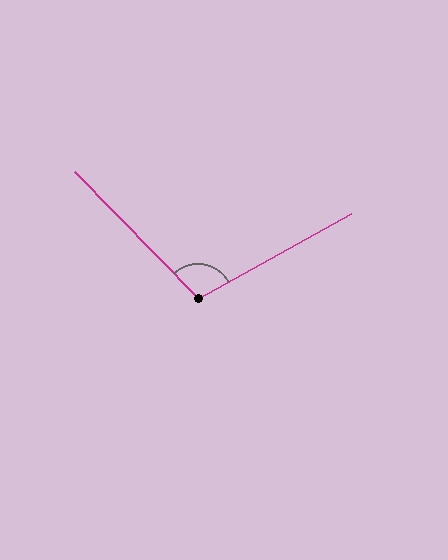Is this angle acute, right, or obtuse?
It is obtuse.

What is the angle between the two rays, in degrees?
Approximately 105 degrees.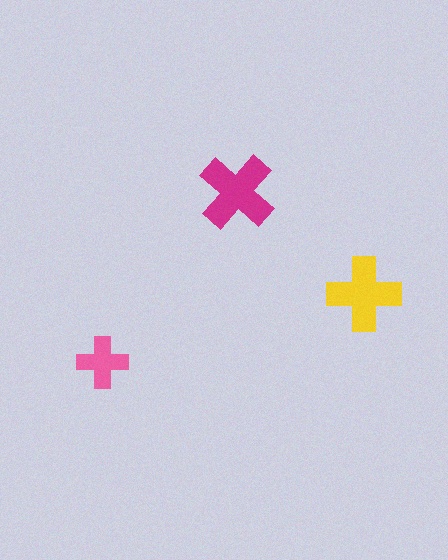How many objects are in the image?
There are 3 objects in the image.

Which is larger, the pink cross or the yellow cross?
The yellow one.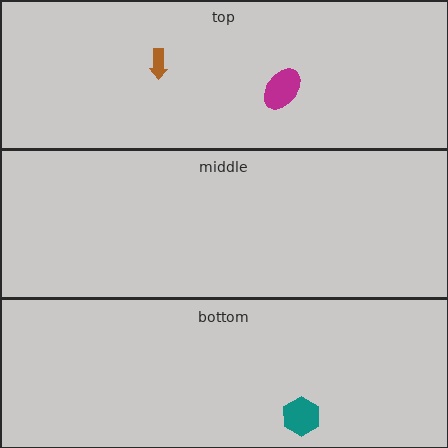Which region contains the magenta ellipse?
The top region.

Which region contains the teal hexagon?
The bottom region.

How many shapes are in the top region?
2.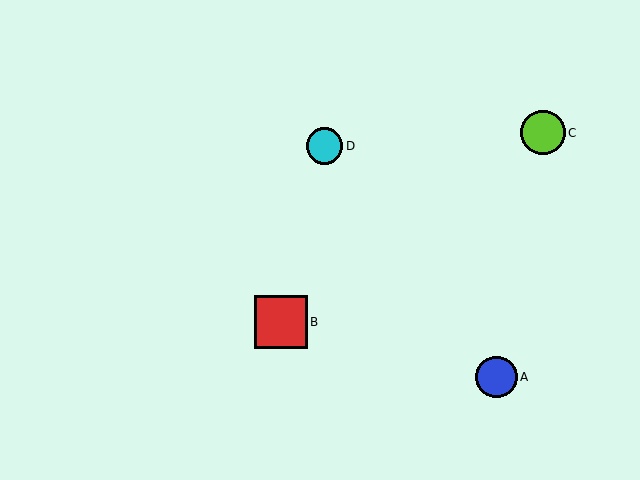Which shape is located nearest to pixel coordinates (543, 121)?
The lime circle (labeled C) at (543, 133) is nearest to that location.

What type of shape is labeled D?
Shape D is a cyan circle.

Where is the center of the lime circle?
The center of the lime circle is at (543, 133).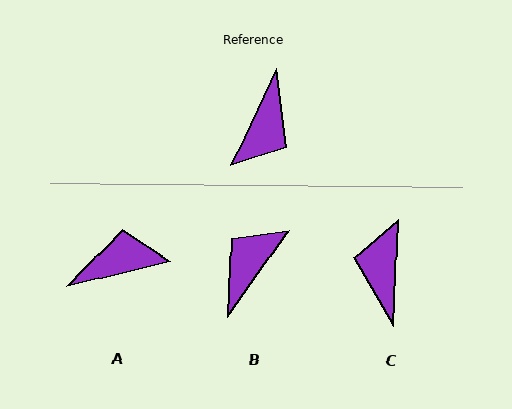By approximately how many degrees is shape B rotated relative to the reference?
Approximately 170 degrees counter-clockwise.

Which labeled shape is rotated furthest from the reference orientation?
B, about 170 degrees away.